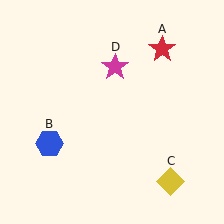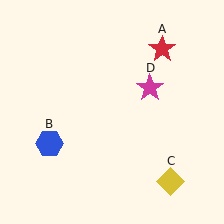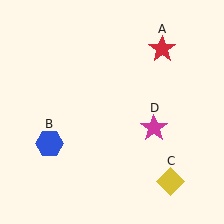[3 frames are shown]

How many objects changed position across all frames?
1 object changed position: magenta star (object D).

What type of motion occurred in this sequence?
The magenta star (object D) rotated clockwise around the center of the scene.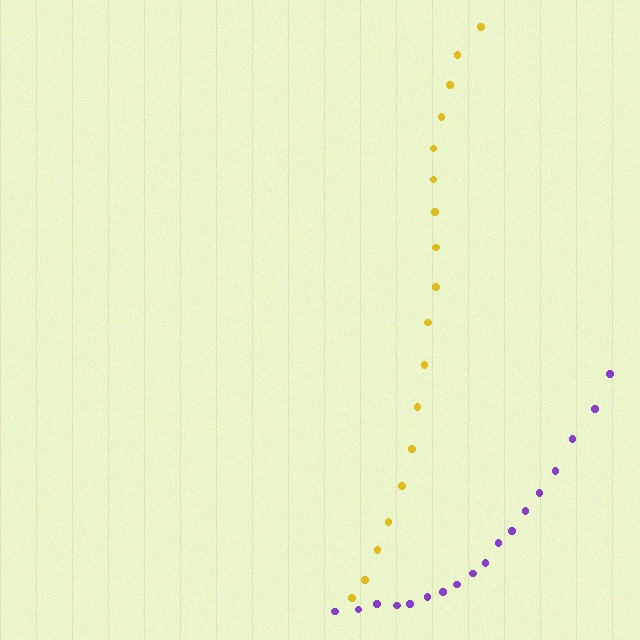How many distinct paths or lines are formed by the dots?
There are 2 distinct paths.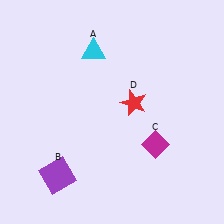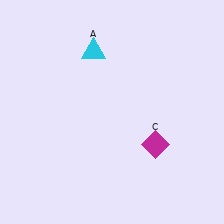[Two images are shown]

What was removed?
The red star (D), the purple square (B) were removed in Image 2.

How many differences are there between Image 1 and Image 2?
There are 2 differences between the two images.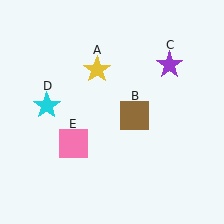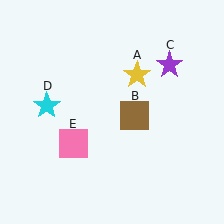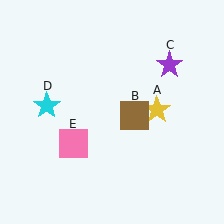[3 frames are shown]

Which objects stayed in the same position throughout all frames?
Brown square (object B) and purple star (object C) and cyan star (object D) and pink square (object E) remained stationary.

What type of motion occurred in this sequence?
The yellow star (object A) rotated clockwise around the center of the scene.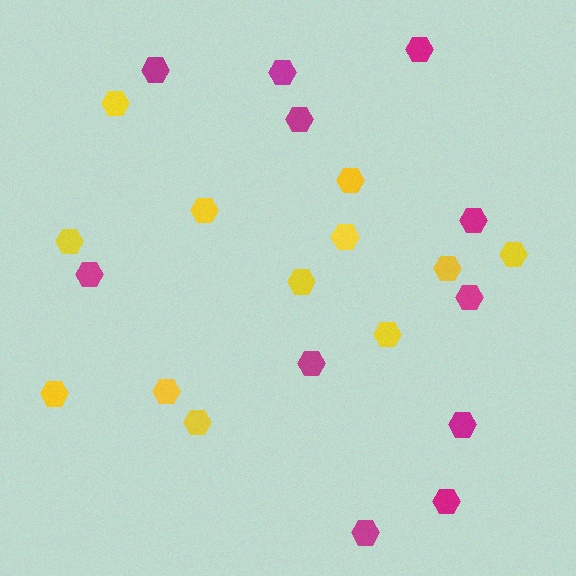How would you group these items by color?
There are 2 groups: one group of yellow hexagons (12) and one group of magenta hexagons (11).